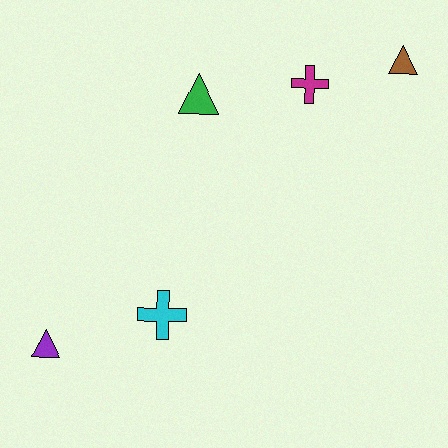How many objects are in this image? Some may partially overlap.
There are 5 objects.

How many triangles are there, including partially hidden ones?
There are 3 triangles.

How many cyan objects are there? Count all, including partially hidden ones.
There is 1 cyan object.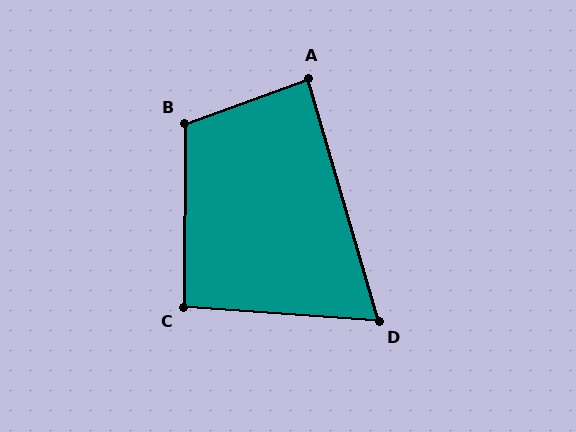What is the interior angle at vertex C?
Approximately 94 degrees (approximately right).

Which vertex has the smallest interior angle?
D, at approximately 70 degrees.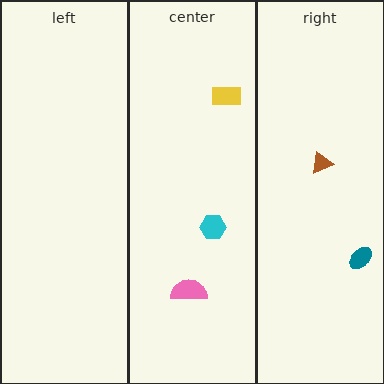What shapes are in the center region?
The yellow rectangle, the pink semicircle, the cyan hexagon.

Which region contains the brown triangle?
The right region.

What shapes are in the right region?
The teal ellipse, the brown triangle.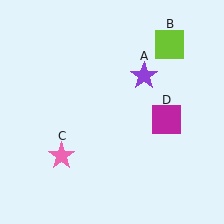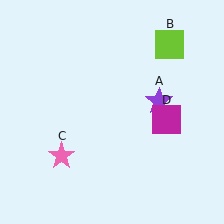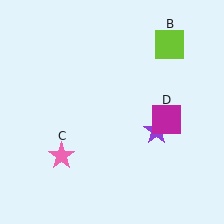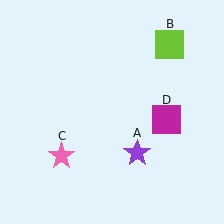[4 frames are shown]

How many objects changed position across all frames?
1 object changed position: purple star (object A).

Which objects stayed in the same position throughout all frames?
Lime square (object B) and pink star (object C) and magenta square (object D) remained stationary.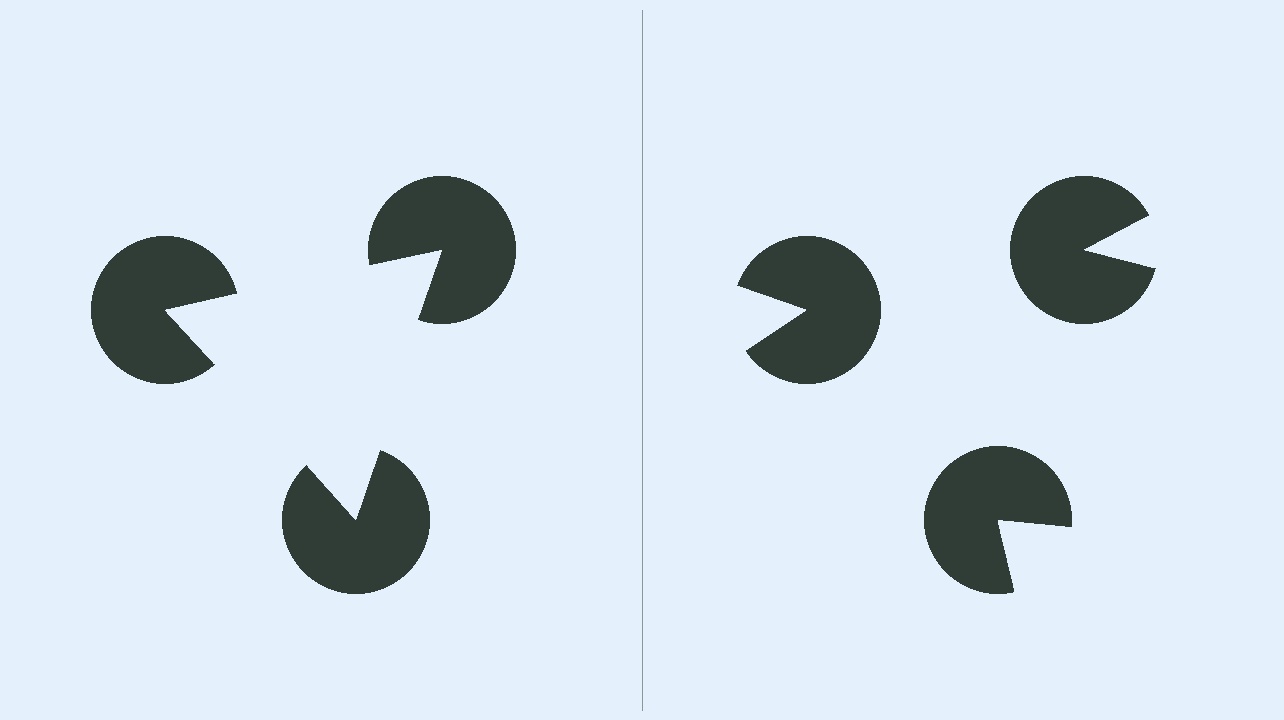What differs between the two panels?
The pac-man discs are positioned identically on both sides; only the wedge orientations differ. On the left they align to a triangle; on the right they are misaligned.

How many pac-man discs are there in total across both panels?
6 — 3 on each side.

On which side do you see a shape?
An illusory triangle appears on the left side. On the right side the wedge cuts are rotated, so no coherent shape forms.